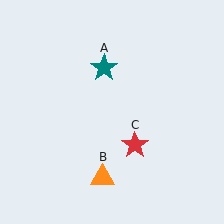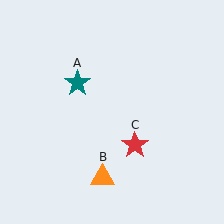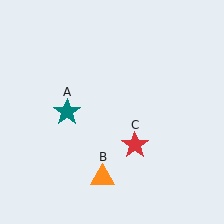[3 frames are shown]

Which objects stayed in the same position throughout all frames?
Orange triangle (object B) and red star (object C) remained stationary.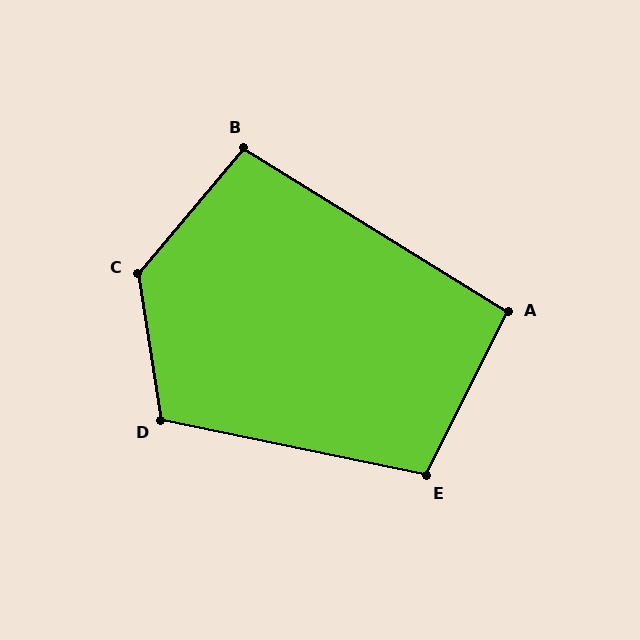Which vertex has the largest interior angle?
C, at approximately 131 degrees.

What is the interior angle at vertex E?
Approximately 105 degrees (obtuse).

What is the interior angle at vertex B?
Approximately 98 degrees (obtuse).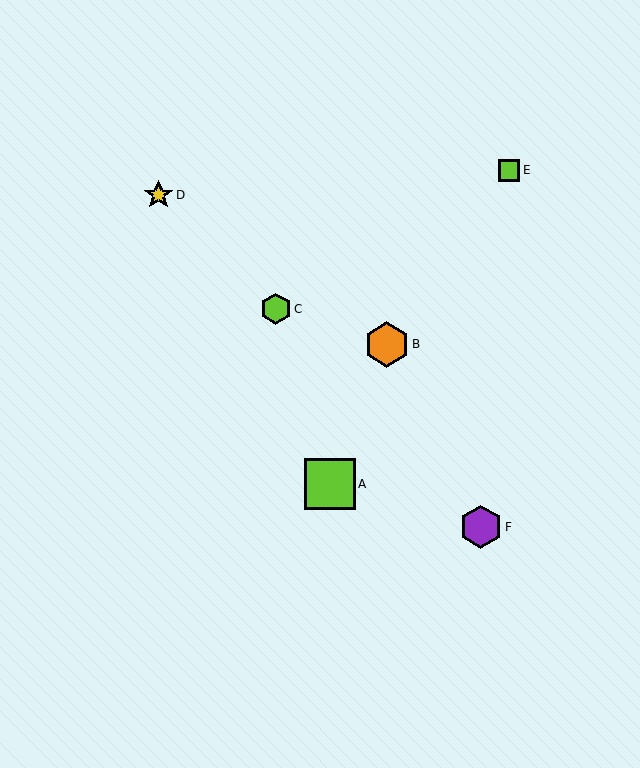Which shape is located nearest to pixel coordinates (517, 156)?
The lime square (labeled E) at (509, 170) is nearest to that location.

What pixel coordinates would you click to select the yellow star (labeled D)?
Click at (159, 195) to select the yellow star D.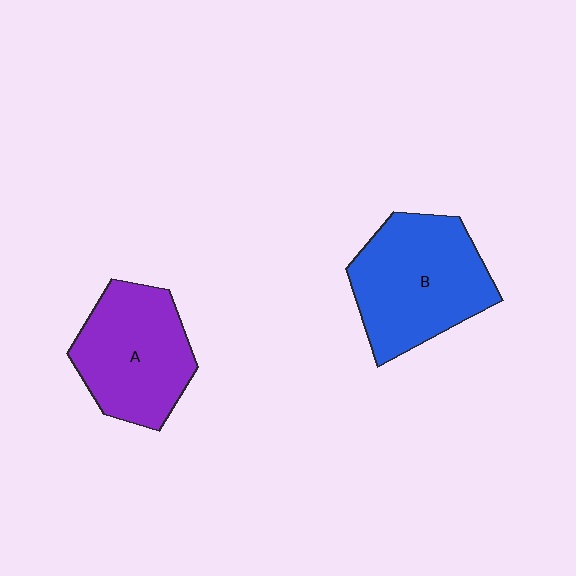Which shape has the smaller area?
Shape A (purple).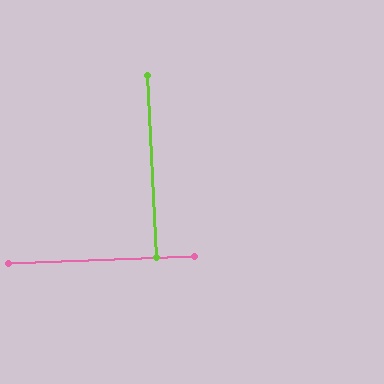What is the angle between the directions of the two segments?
Approximately 89 degrees.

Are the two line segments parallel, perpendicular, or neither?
Perpendicular — they meet at approximately 89°.